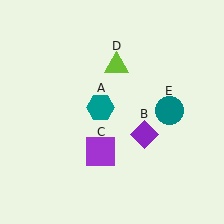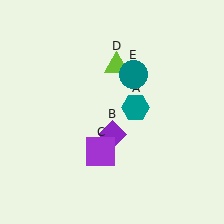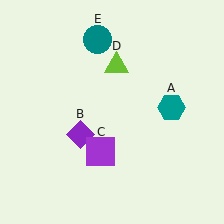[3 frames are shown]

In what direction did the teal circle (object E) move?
The teal circle (object E) moved up and to the left.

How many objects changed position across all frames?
3 objects changed position: teal hexagon (object A), purple diamond (object B), teal circle (object E).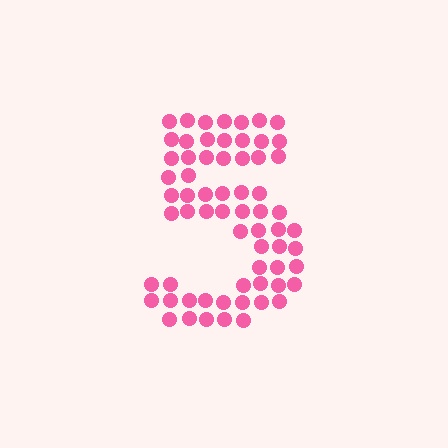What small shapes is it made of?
It is made of small circles.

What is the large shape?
The large shape is the digit 5.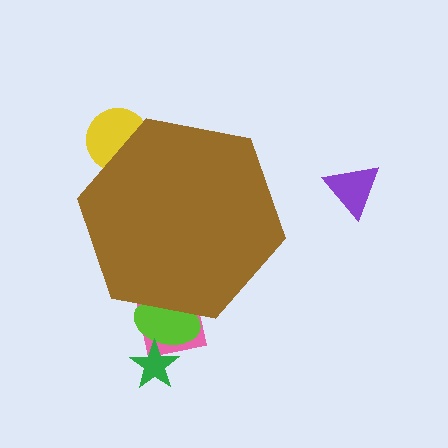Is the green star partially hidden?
No, the green star is fully visible.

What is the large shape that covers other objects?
A brown hexagon.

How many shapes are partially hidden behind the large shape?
4 shapes are partially hidden.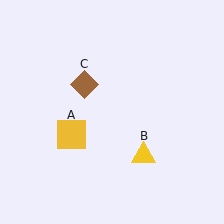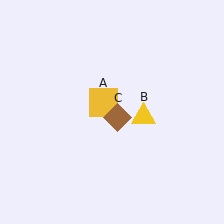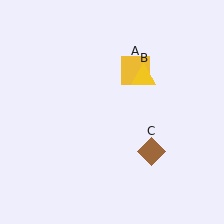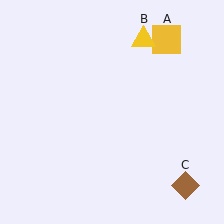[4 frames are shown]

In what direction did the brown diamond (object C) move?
The brown diamond (object C) moved down and to the right.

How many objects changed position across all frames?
3 objects changed position: yellow square (object A), yellow triangle (object B), brown diamond (object C).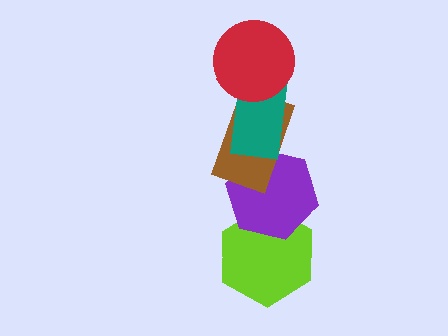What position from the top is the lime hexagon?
The lime hexagon is 5th from the top.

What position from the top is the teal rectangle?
The teal rectangle is 2nd from the top.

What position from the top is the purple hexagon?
The purple hexagon is 4th from the top.